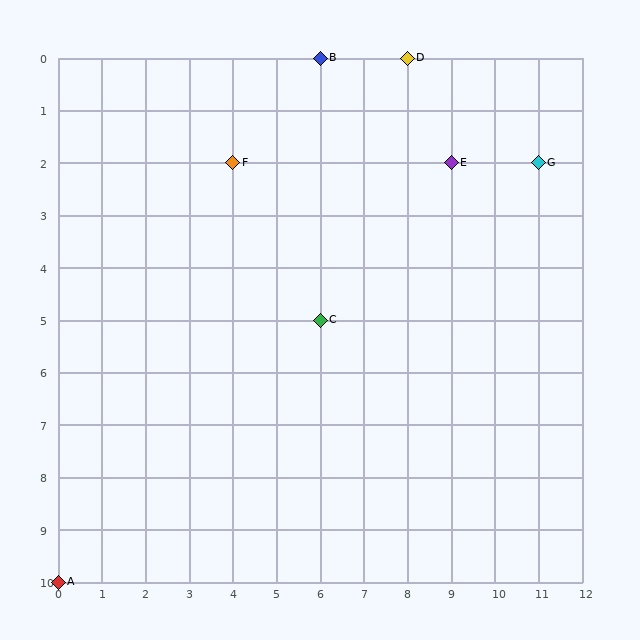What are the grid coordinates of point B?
Point B is at grid coordinates (6, 0).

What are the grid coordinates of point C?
Point C is at grid coordinates (6, 5).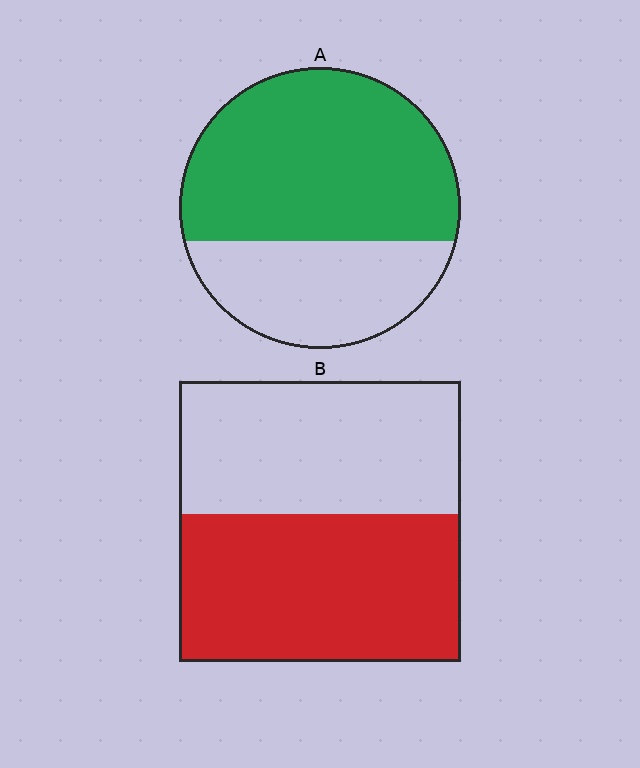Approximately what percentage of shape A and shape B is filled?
A is approximately 65% and B is approximately 55%.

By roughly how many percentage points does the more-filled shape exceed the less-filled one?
By roughly 10 percentage points (A over B).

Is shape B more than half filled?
Roughly half.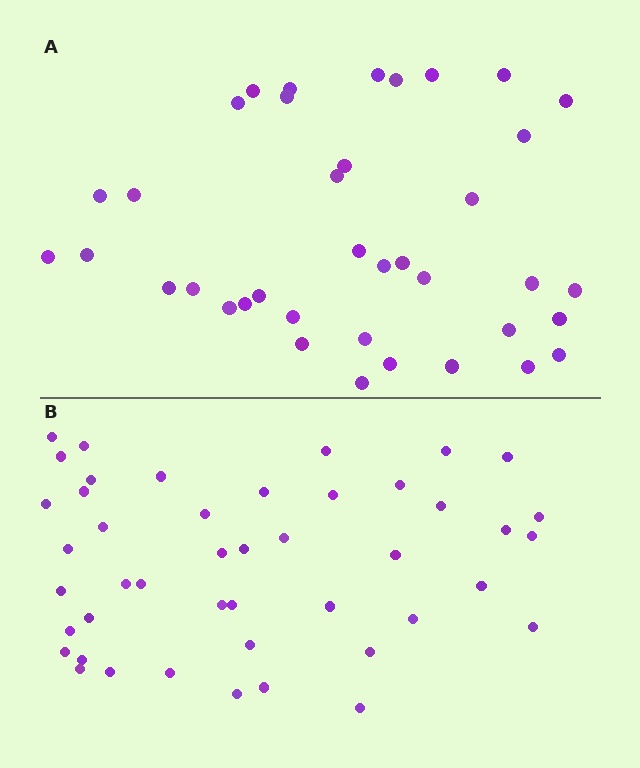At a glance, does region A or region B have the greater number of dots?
Region B (the bottom region) has more dots.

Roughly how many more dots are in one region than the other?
Region B has roughly 8 or so more dots than region A.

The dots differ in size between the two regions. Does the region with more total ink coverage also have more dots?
No. Region A has more total ink coverage because its dots are larger, but region B actually contains more individual dots. Total area can be misleading — the number of items is what matters here.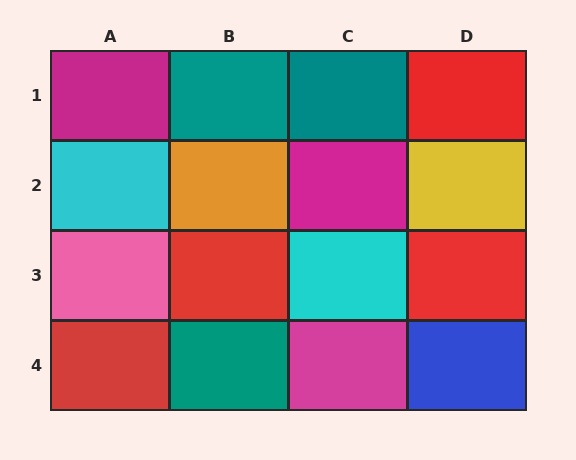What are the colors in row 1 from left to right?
Magenta, teal, teal, red.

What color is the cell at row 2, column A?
Cyan.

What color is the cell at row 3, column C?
Cyan.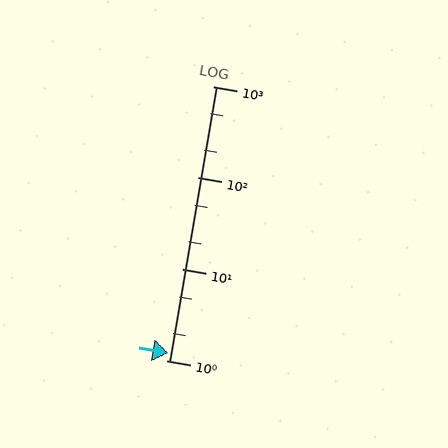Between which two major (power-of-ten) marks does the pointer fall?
The pointer is between 1 and 10.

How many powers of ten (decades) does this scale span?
The scale spans 3 decades, from 1 to 1000.